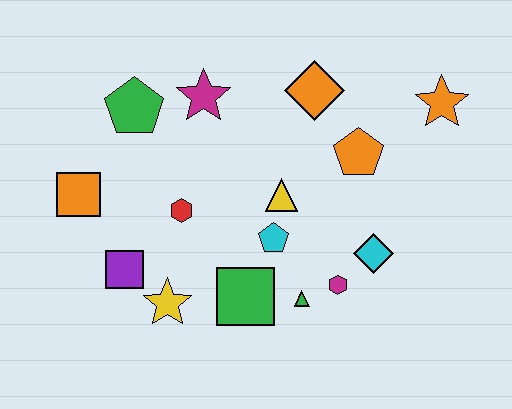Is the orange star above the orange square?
Yes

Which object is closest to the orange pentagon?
The orange diamond is closest to the orange pentagon.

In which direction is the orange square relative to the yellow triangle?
The orange square is to the left of the yellow triangle.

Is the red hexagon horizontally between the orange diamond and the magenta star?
No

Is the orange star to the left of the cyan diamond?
No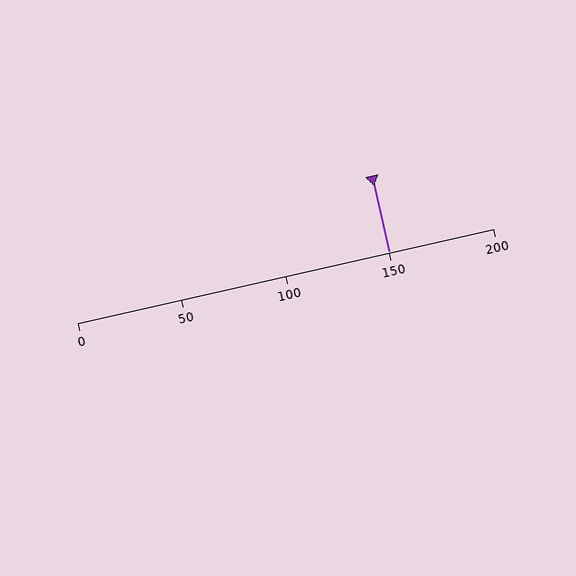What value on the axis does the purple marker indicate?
The marker indicates approximately 150.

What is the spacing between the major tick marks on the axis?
The major ticks are spaced 50 apart.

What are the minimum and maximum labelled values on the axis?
The axis runs from 0 to 200.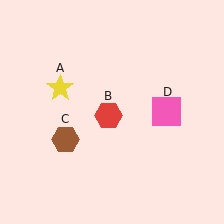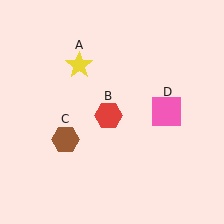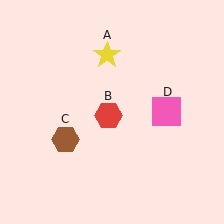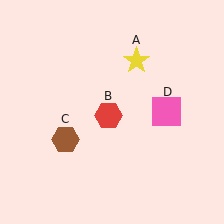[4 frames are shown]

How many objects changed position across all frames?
1 object changed position: yellow star (object A).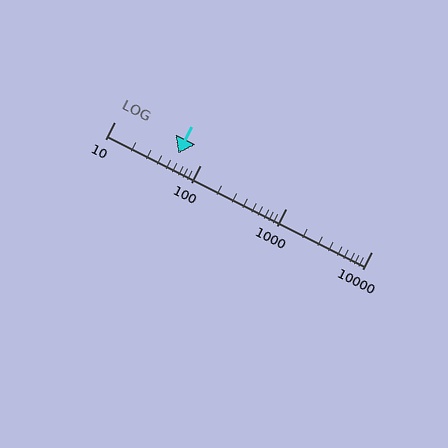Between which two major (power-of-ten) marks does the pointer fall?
The pointer is between 10 and 100.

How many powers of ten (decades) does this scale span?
The scale spans 3 decades, from 10 to 10000.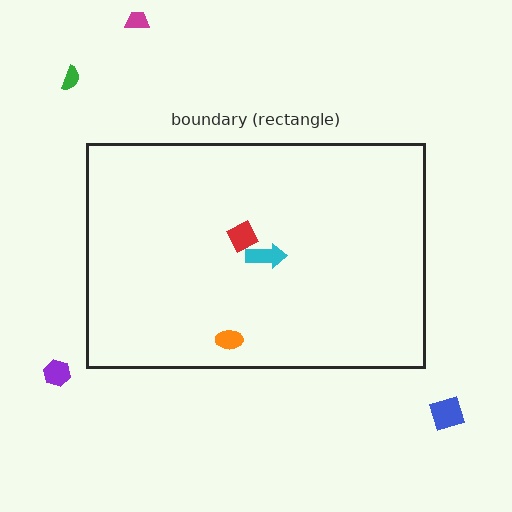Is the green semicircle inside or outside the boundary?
Outside.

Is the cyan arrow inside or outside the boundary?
Inside.